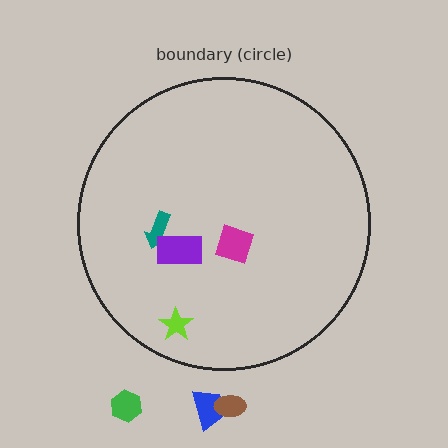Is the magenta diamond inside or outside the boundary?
Inside.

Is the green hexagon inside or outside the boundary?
Outside.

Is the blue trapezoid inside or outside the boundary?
Outside.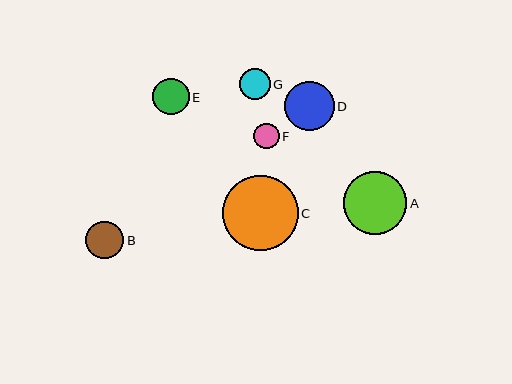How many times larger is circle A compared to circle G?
Circle A is approximately 2.0 times the size of circle G.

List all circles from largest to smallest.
From largest to smallest: C, A, D, B, E, G, F.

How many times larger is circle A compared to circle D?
Circle A is approximately 1.3 times the size of circle D.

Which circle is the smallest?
Circle F is the smallest with a size of approximately 25 pixels.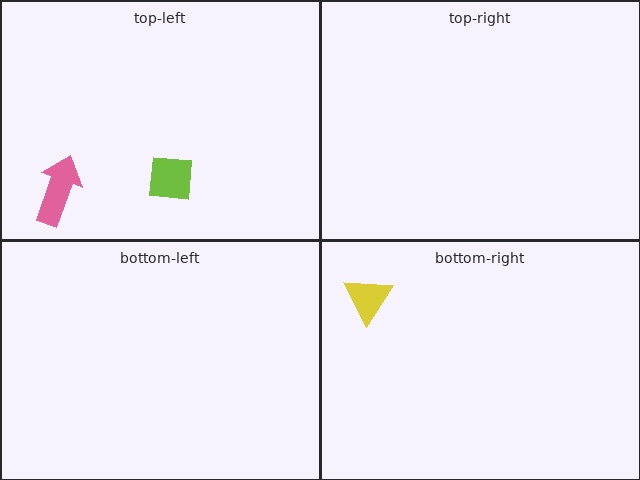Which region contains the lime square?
The top-left region.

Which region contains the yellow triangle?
The bottom-right region.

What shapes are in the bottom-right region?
The yellow triangle.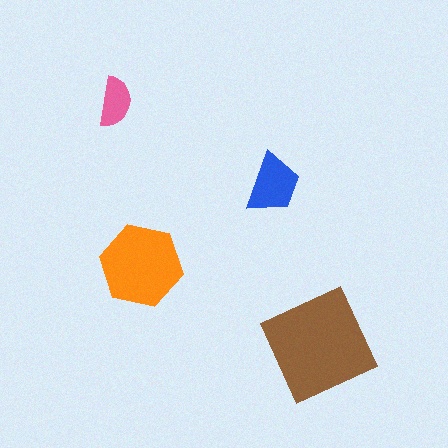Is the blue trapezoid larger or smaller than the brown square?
Smaller.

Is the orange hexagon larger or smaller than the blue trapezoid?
Larger.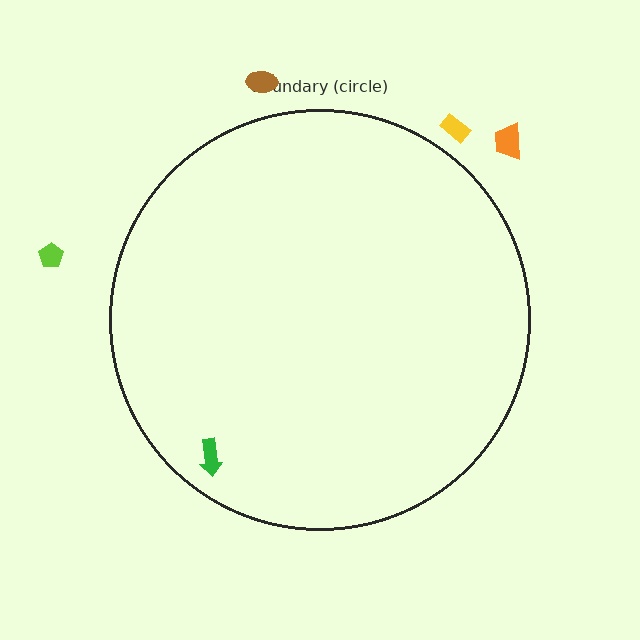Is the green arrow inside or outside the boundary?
Inside.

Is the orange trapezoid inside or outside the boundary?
Outside.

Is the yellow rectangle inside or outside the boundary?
Outside.